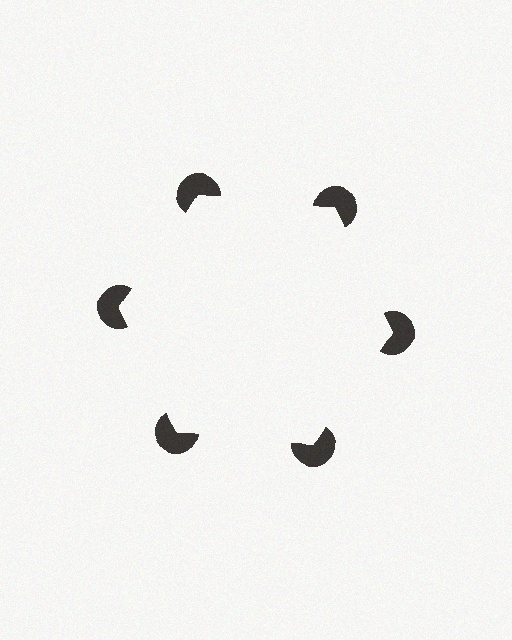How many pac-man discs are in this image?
There are 6 — one at each vertex of the illusory hexagon.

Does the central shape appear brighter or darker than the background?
It typically appears slightly brighter than the background, even though no actual brightness change is drawn.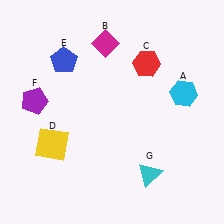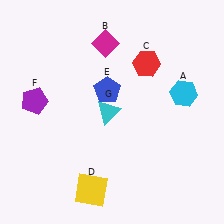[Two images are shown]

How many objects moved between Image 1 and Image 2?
3 objects moved between the two images.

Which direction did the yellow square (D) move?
The yellow square (D) moved down.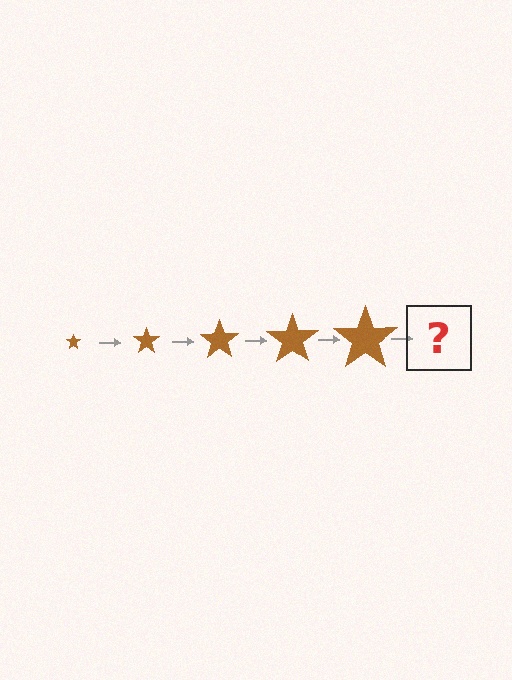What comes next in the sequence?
The next element should be a brown star, larger than the previous one.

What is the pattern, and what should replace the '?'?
The pattern is that the star gets progressively larger each step. The '?' should be a brown star, larger than the previous one.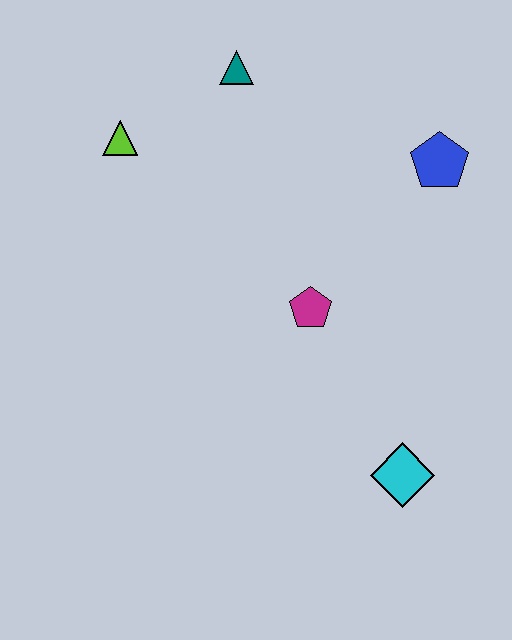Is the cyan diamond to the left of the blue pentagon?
Yes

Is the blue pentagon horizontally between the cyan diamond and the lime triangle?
No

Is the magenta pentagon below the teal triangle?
Yes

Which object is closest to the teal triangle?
The lime triangle is closest to the teal triangle.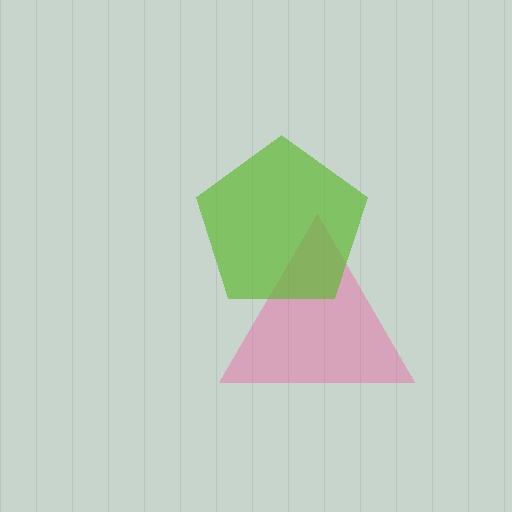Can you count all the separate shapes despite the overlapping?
Yes, there are 2 separate shapes.